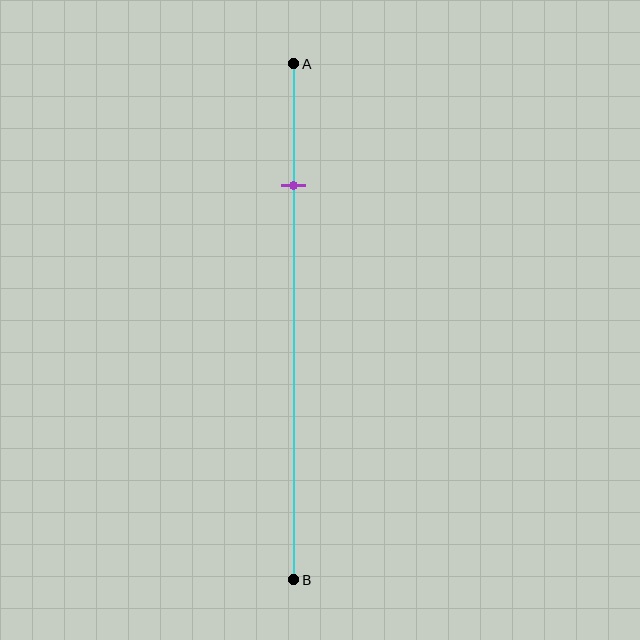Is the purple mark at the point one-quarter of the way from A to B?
Yes, the mark is approximately at the one-quarter point.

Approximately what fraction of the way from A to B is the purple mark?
The purple mark is approximately 25% of the way from A to B.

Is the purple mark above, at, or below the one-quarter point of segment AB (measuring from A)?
The purple mark is approximately at the one-quarter point of segment AB.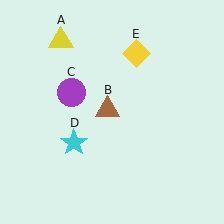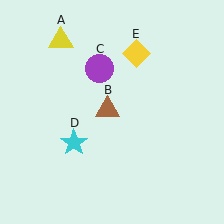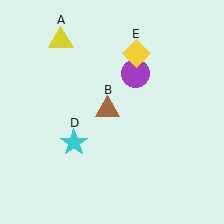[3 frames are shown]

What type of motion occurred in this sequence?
The purple circle (object C) rotated clockwise around the center of the scene.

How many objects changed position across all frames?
1 object changed position: purple circle (object C).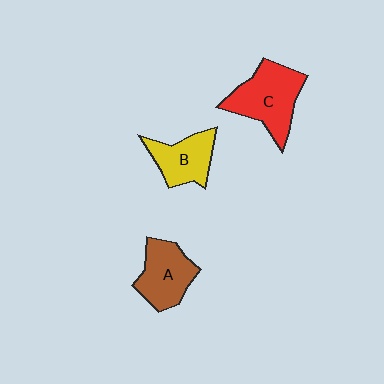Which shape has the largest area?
Shape C (red).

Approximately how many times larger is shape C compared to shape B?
Approximately 1.4 times.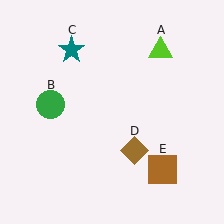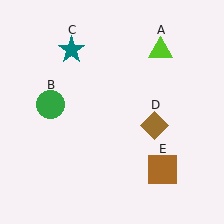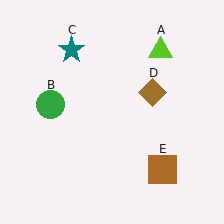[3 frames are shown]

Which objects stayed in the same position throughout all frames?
Lime triangle (object A) and green circle (object B) and teal star (object C) and brown square (object E) remained stationary.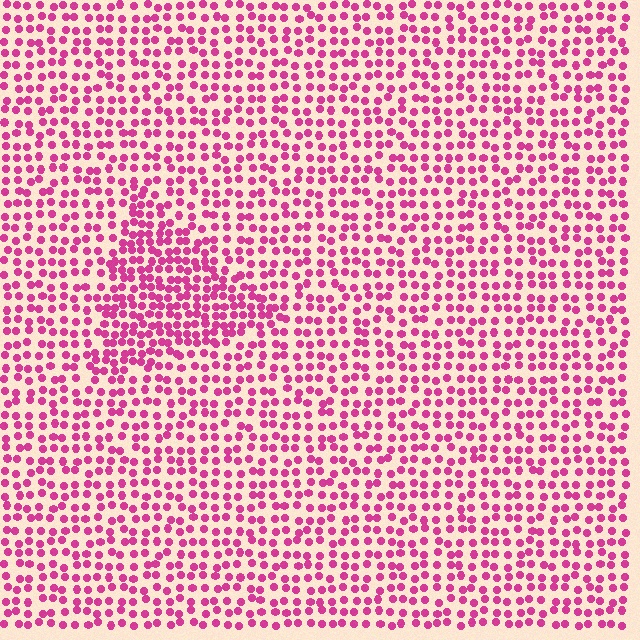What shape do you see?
I see a triangle.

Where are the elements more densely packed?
The elements are more densely packed inside the triangle boundary.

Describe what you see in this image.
The image contains small magenta elements arranged at two different densities. A triangle-shaped region is visible where the elements are more densely packed than the surrounding area.